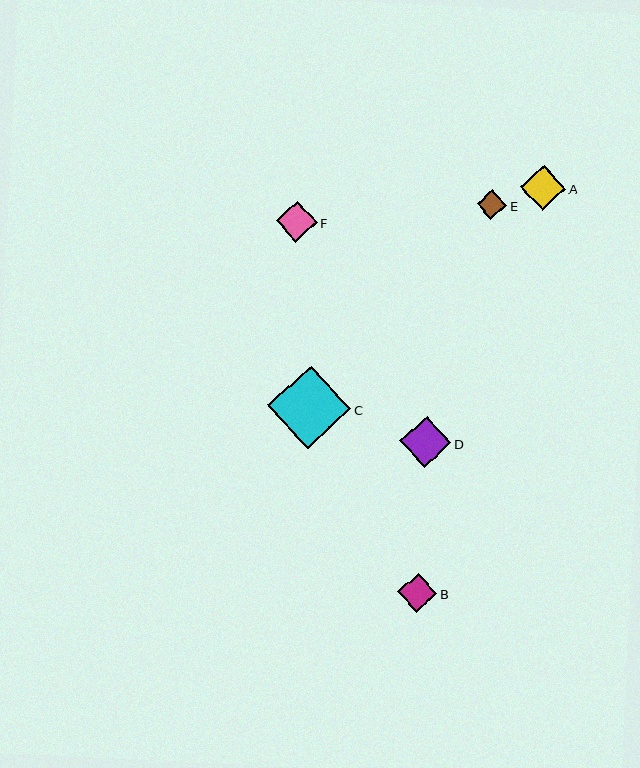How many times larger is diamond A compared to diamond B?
Diamond A is approximately 1.2 times the size of diamond B.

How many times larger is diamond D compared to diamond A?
Diamond D is approximately 1.1 times the size of diamond A.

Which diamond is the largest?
Diamond C is the largest with a size of approximately 83 pixels.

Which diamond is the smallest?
Diamond E is the smallest with a size of approximately 30 pixels.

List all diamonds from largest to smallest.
From largest to smallest: C, D, A, F, B, E.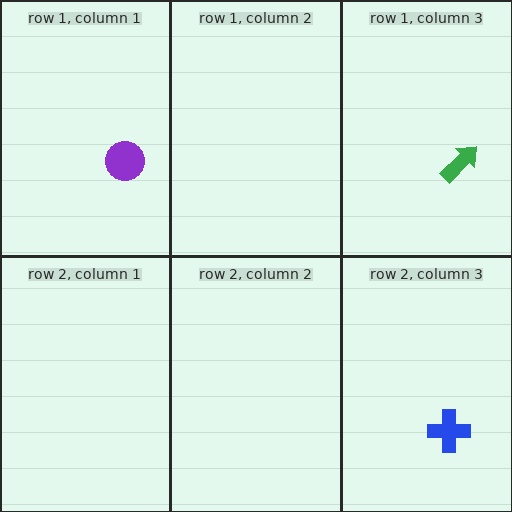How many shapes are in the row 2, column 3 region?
1.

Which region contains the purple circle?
The row 1, column 1 region.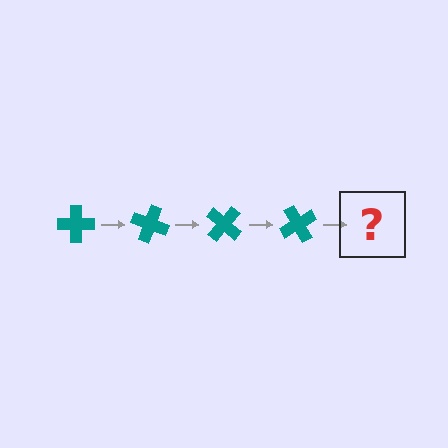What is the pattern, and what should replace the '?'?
The pattern is that the cross rotates 20 degrees each step. The '?' should be a teal cross rotated 80 degrees.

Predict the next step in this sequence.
The next step is a teal cross rotated 80 degrees.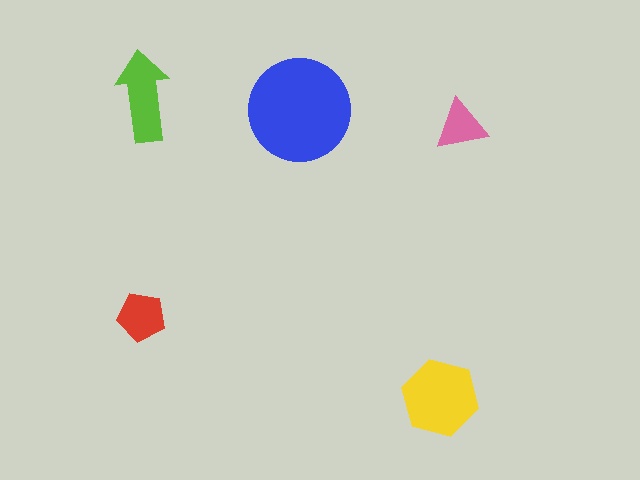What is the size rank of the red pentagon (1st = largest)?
4th.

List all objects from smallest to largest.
The pink triangle, the red pentagon, the lime arrow, the yellow hexagon, the blue circle.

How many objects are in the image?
There are 5 objects in the image.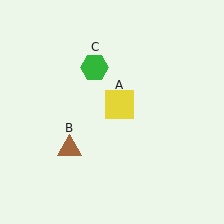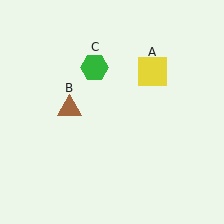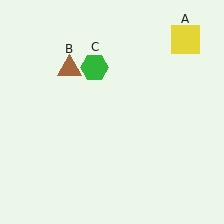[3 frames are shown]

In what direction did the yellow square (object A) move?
The yellow square (object A) moved up and to the right.